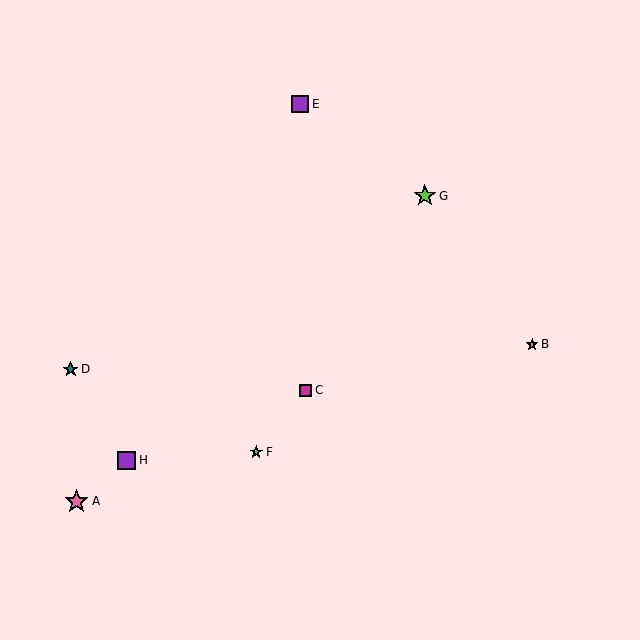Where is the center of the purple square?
The center of the purple square is at (300, 104).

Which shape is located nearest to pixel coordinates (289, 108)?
The purple square (labeled E) at (300, 104) is nearest to that location.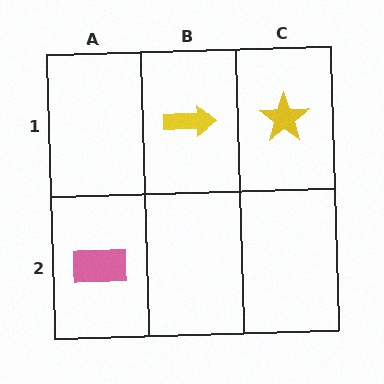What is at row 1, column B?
A yellow arrow.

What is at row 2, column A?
A pink rectangle.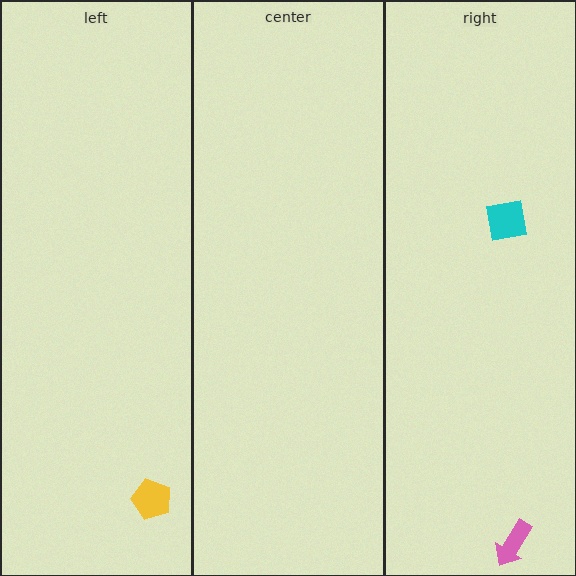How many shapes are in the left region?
1.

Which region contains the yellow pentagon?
The left region.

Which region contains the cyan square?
The right region.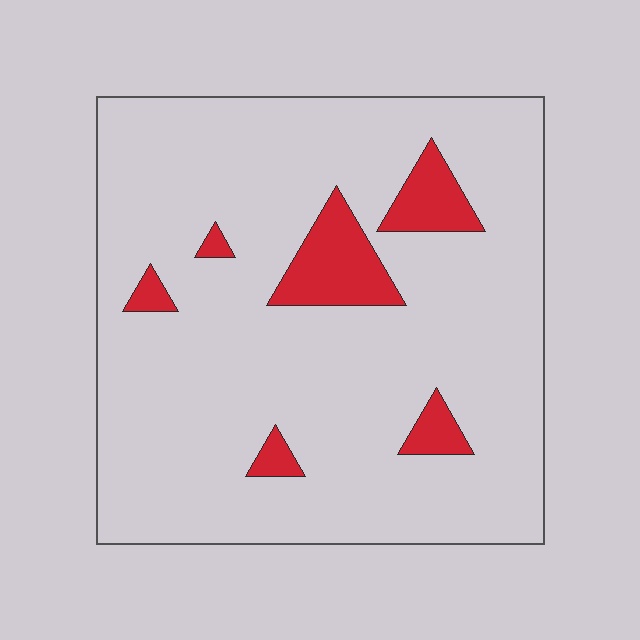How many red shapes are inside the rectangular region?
6.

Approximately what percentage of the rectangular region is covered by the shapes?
Approximately 10%.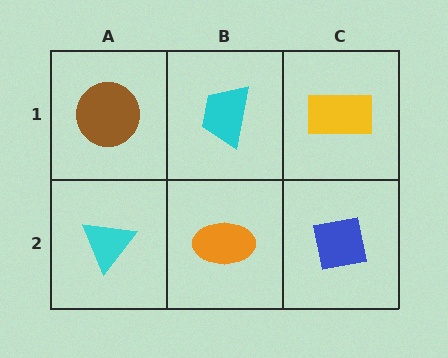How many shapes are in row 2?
3 shapes.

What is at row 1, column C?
A yellow rectangle.